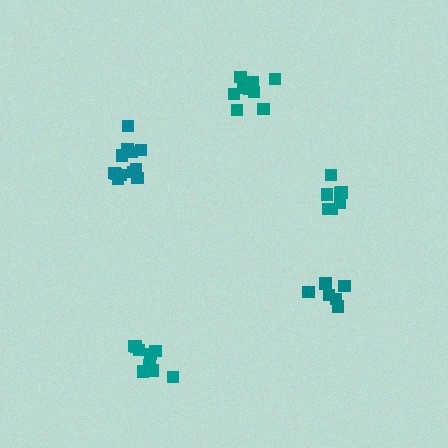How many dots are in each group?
Group 1: 10 dots, Group 2: 9 dots, Group 3: 8 dots, Group 4: 12 dots, Group 5: 6 dots (45 total).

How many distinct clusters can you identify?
There are 5 distinct clusters.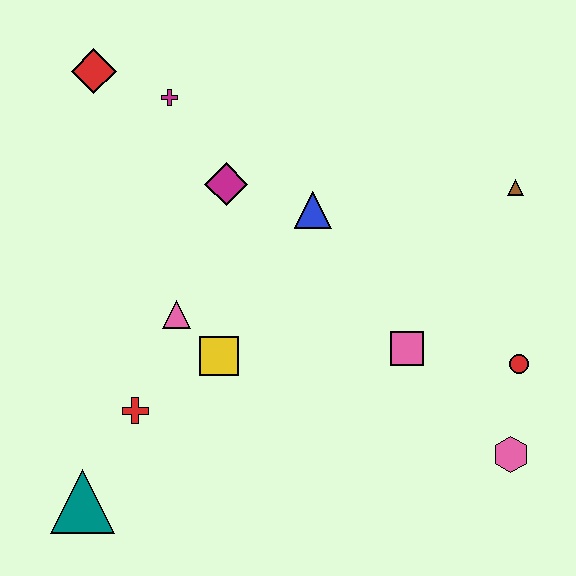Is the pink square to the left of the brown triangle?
Yes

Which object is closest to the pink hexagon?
The red circle is closest to the pink hexagon.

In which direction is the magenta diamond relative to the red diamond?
The magenta diamond is to the right of the red diamond.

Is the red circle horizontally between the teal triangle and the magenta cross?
No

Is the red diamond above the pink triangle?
Yes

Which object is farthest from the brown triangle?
The teal triangle is farthest from the brown triangle.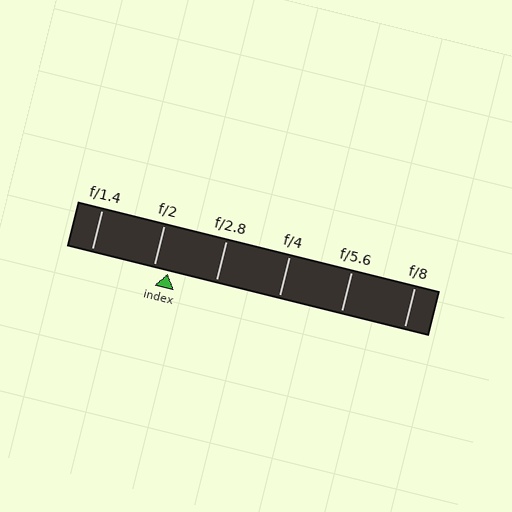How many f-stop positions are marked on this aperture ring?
There are 6 f-stop positions marked.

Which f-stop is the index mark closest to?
The index mark is closest to f/2.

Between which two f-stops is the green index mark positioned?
The index mark is between f/2 and f/2.8.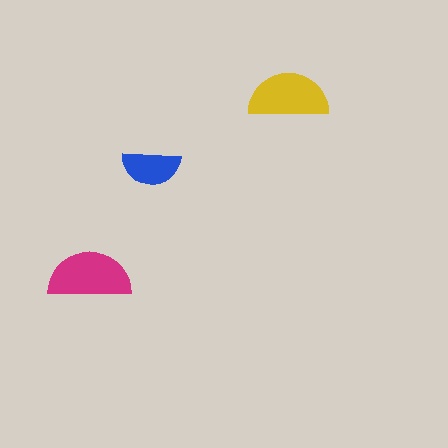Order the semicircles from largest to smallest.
the magenta one, the yellow one, the blue one.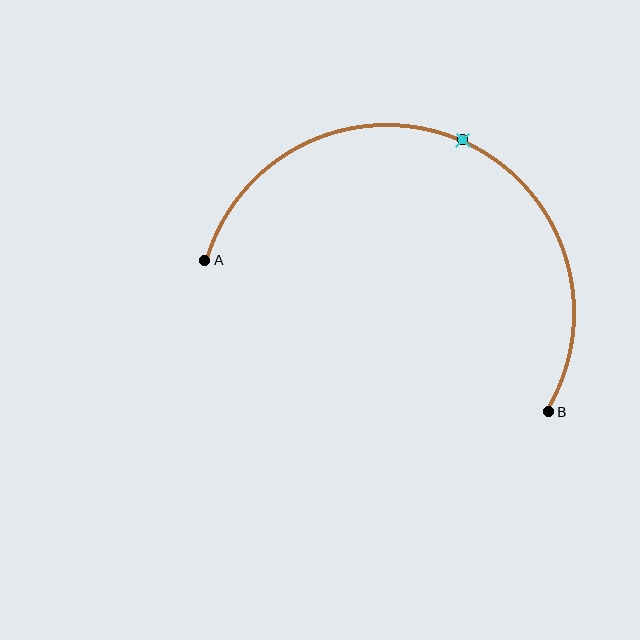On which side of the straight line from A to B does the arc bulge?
The arc bulges above the straight line connecting A and B.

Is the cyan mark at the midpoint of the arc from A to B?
Yes. The cyan mark lies on the arc at equal arc-length from both A and B — it is the arc midpoint.